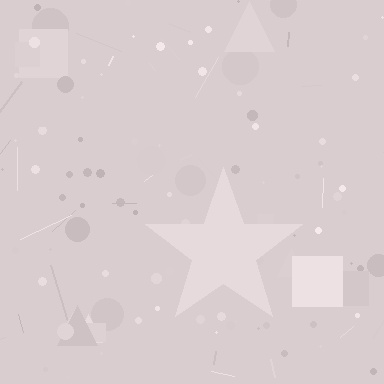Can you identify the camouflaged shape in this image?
The camouflaged shape is a star.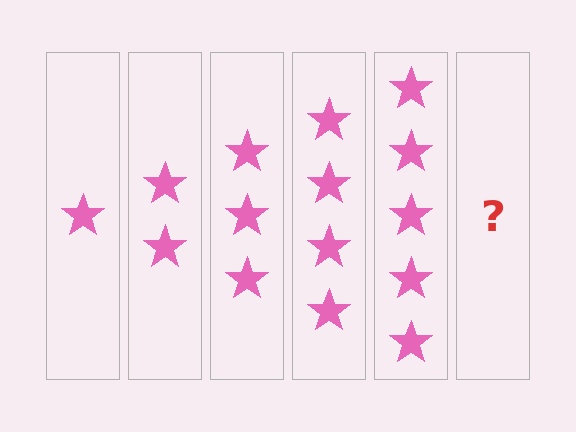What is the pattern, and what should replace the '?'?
The pattern is that each step adds one more star. The '?' should be 6 stars.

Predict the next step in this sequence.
The next step is 6 stars.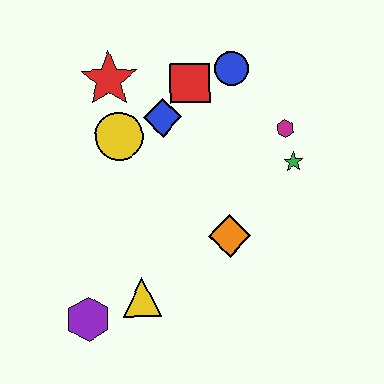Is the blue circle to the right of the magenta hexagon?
No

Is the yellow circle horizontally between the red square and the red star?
Yes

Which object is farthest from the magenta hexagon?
The purple hexagon is farthest from the magenta hexagon.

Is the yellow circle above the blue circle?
No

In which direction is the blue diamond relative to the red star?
The blue diamond is to the right of the red star.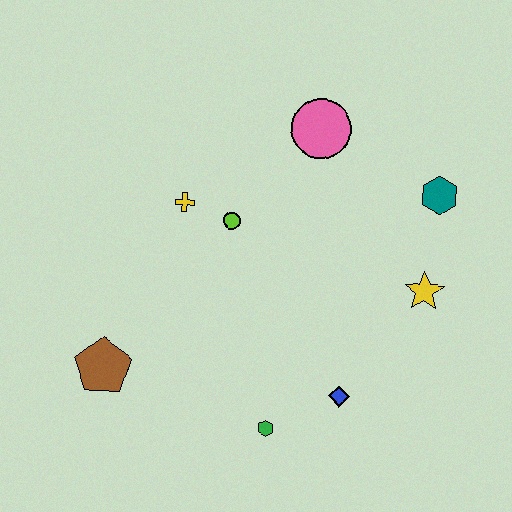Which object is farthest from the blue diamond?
The pink circle is farthest from the blue diamond.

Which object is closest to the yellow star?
The teal hexagon is closest to the yellow star.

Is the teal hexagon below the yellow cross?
No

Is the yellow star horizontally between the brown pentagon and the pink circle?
No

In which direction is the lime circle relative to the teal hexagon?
The lime circle is to the left of the teal hexagon.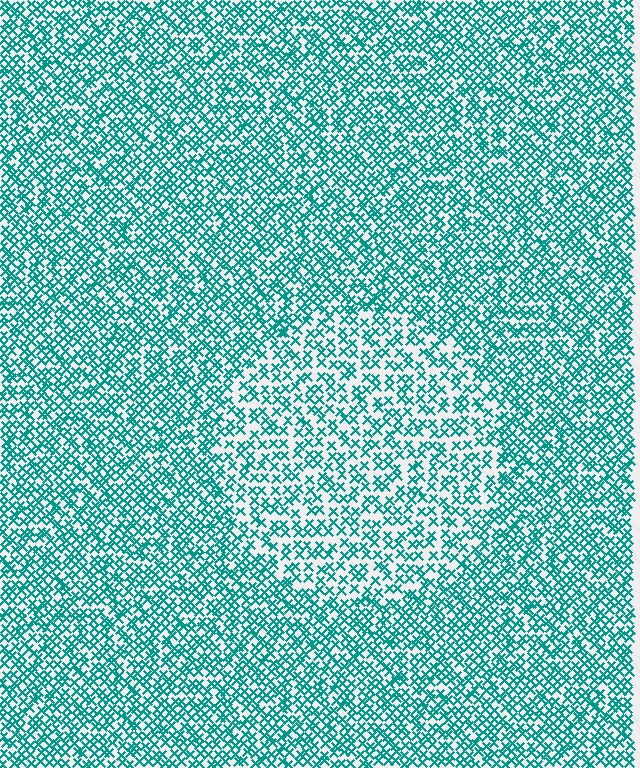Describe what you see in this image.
The image contains small teal elements arranged at two different densities. A circle-shaped region is visible where the elements are less densely packed than the surrounding area.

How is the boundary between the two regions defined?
The boundary is defined by a change in element density (approximately 1.6x ratio). All elements are the same color, size, and shape.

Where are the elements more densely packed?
The elements are more densely packed outside the circle boundary.